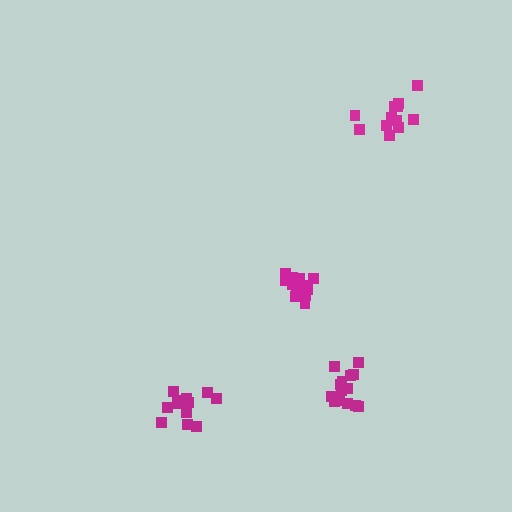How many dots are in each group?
Group 1: 12 dots, Group 2: 14 dots, Group 3: 16 dots, Group 4: 12 dots (54 total).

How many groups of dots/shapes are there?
There are 4 groups.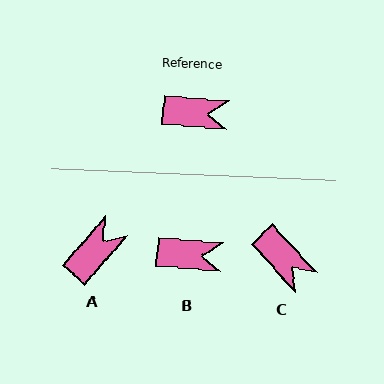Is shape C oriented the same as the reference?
No, it is off by about 42 degrees.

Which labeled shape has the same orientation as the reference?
B.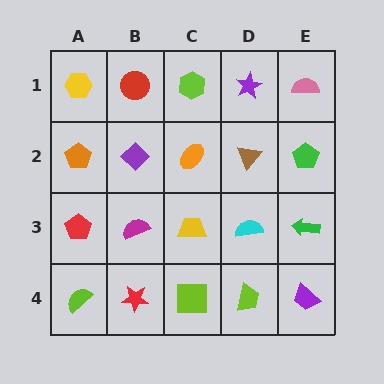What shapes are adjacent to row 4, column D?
A cyan semicircle (row 3, column D), a lime square (row 4, column C), a purple trapezoid (row 4, column E).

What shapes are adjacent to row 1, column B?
A purple diamond (row 2, column B), a yellow hexagon (row 1, column A), a lime hexagon (row 1, column C).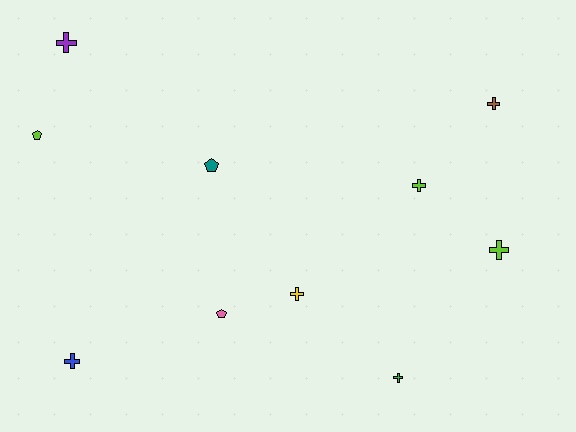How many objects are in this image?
There are 10 objects.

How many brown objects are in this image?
There is 1 brown object.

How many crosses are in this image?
There are 7 crosses.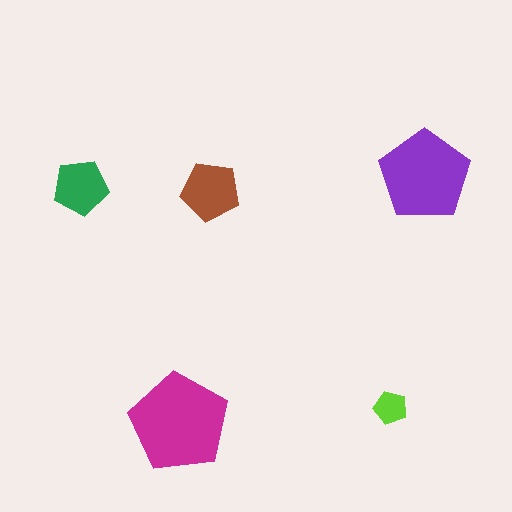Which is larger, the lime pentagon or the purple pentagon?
The purple one.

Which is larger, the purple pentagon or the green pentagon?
The purple one.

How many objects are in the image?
There are 5 objects in the image.